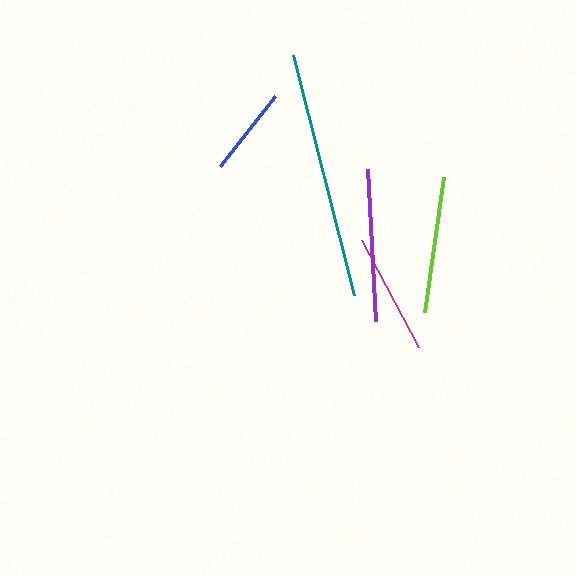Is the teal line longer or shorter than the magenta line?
The teal line is longer than the magenta line.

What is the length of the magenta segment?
The magenta segment is approximately 121 pixels long.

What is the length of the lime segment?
The lime segment is approximately 137 pixels long.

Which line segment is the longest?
The teal line is the longest at approximately 248 pixels.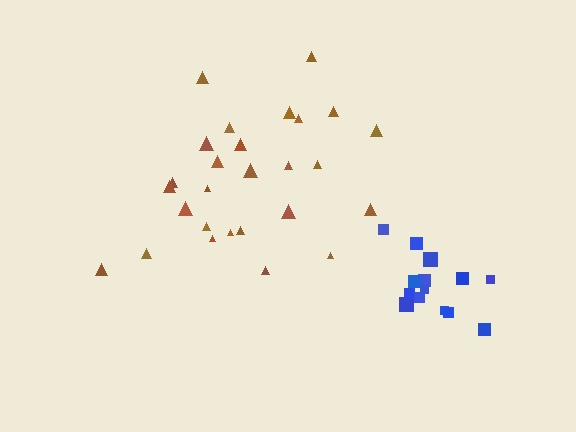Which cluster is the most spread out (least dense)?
Brown.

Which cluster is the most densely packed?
Blue.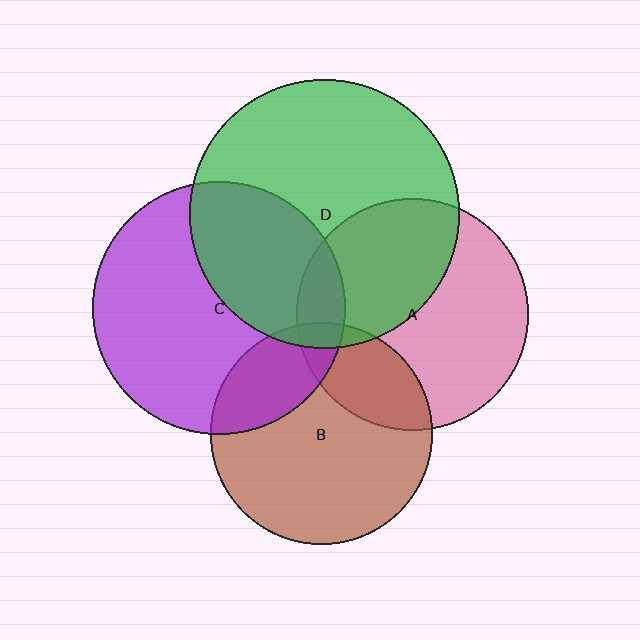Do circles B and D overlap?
Yes.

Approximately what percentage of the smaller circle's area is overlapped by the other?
Approximately 5%.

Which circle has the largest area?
Circle D (green).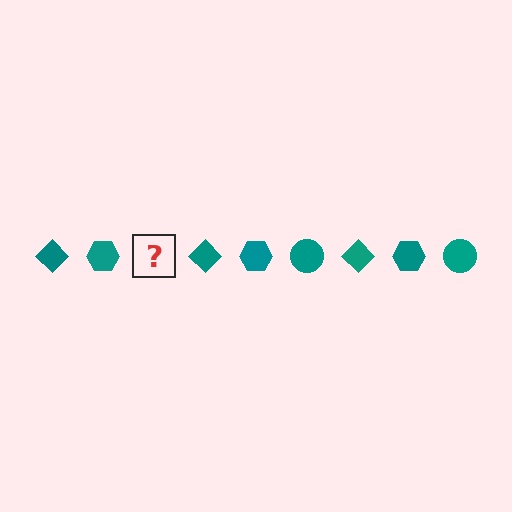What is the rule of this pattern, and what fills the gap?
The rule is that the pattern cycles through diamond, hexagon, circle shapes in teal. The gap should be filled with a teal circle.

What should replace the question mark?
The question mark should be replaced with a teal circle.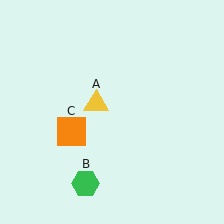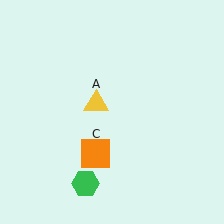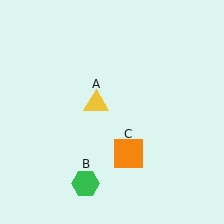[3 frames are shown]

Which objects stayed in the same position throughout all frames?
Yellow triangle (object A) and green hexagon (object B) remained stationary.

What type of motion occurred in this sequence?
The orange square (object C) rotated counterclockwise around the center of the scene.